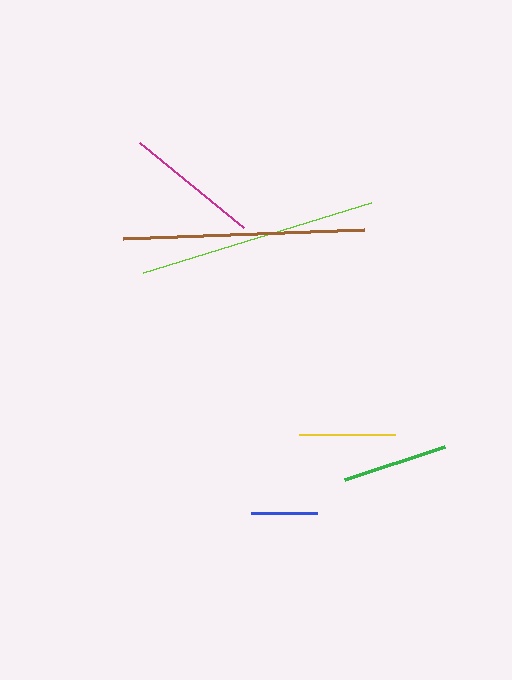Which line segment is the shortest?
The blue line is the shortest at approximately 66 pixels.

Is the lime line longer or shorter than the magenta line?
The lime line is longer than the magenta line.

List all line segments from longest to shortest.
From longest to shortest: brown, lime, magenta, green, yellow, blue.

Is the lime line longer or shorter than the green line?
The lime line is longer than the green line.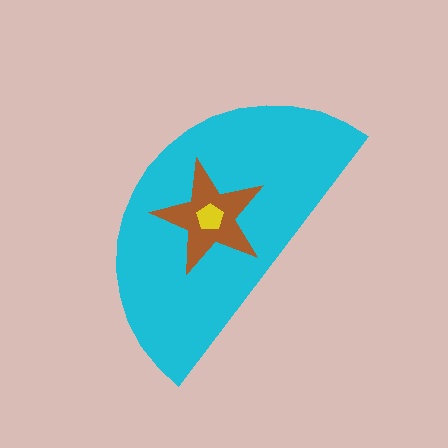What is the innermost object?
The yellow pentagon.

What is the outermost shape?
The cyan semicircle.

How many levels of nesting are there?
3.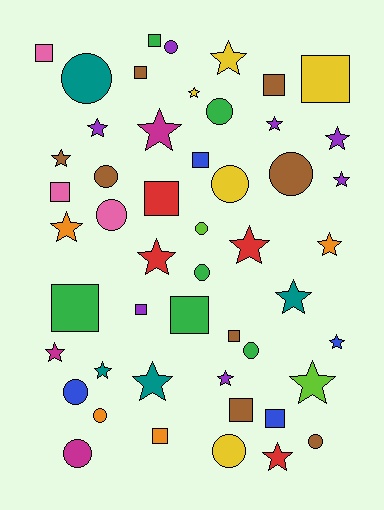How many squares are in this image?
There are 15 squares.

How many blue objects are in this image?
There are 4 blue objects.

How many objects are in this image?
There are 50 objects.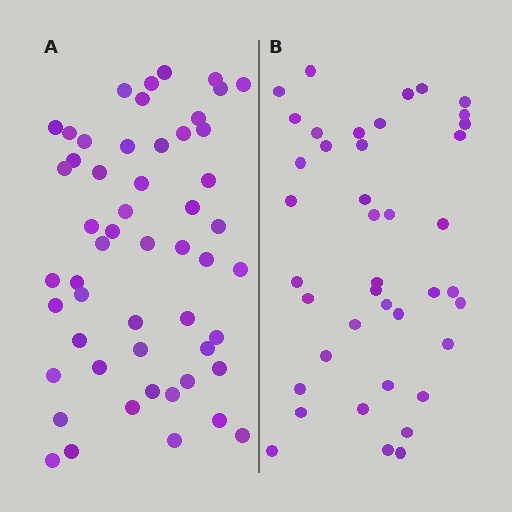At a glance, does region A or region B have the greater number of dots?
Region A (the left region) has more dots.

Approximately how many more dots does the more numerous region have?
Region A has roughly 12 or so more dots than region B.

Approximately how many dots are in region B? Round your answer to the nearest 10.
About 40 dots. (The exact count is 41, which rounds to 40.)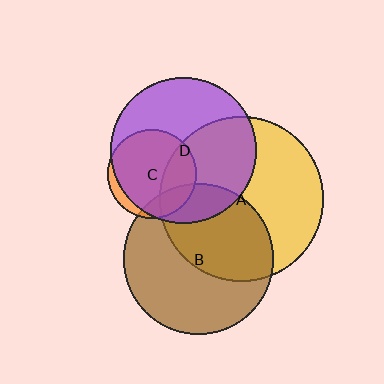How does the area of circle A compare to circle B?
Approximately 1.2 times.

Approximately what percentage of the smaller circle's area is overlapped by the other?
Approximately 15%.